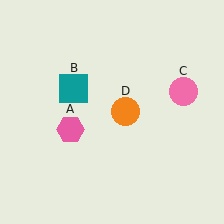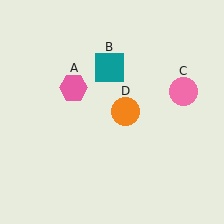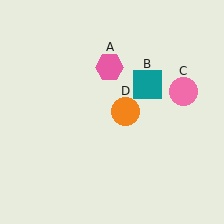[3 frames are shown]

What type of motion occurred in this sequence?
The pink hexagon (object A), teal square (object B) rotated clockwise around the center of the scene.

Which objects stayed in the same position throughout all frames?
Pink circle (object C) and orange circle (object D) remained stationary.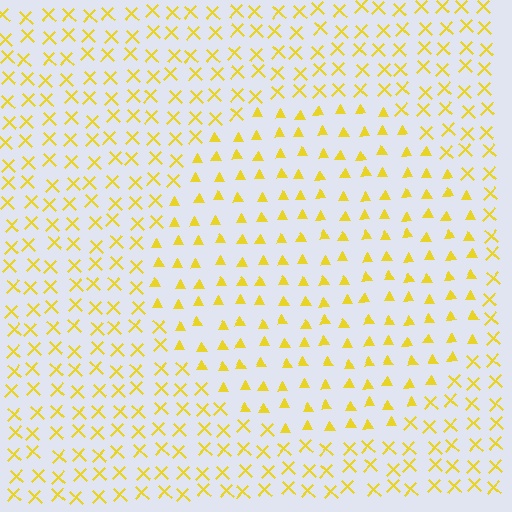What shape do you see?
I see a circle.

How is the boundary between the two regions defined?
The boundary is defined by a change in element shape: triangles inside vs. X marks outside. All elements share the same color and spacing.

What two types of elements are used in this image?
The image uses triangles inside the circle region and X marks outside it.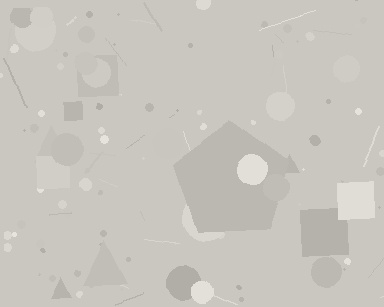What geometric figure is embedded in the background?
A pentagon is embedded in the background.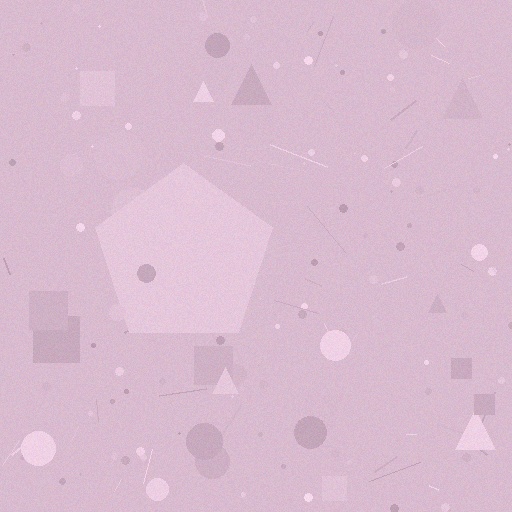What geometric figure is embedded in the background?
A pentagon is embedded in the background.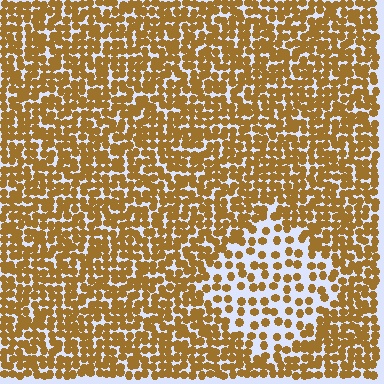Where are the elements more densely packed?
The elements are more densely packed outside the diamond boundary.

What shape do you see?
I see a diamond.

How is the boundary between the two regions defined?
The boundary is defined by a change in element density (approximately 2.2x ratio). All elements are the same color, size, and shape.